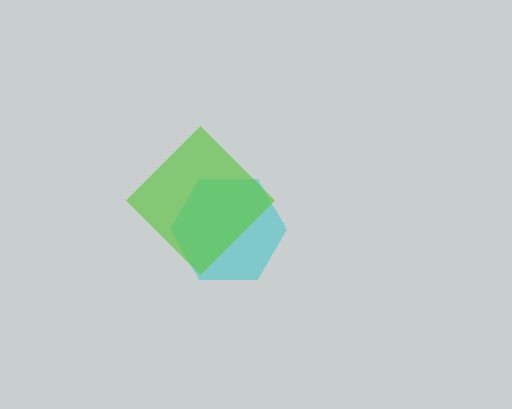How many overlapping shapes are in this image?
There are 2 overlapping shapes in the image.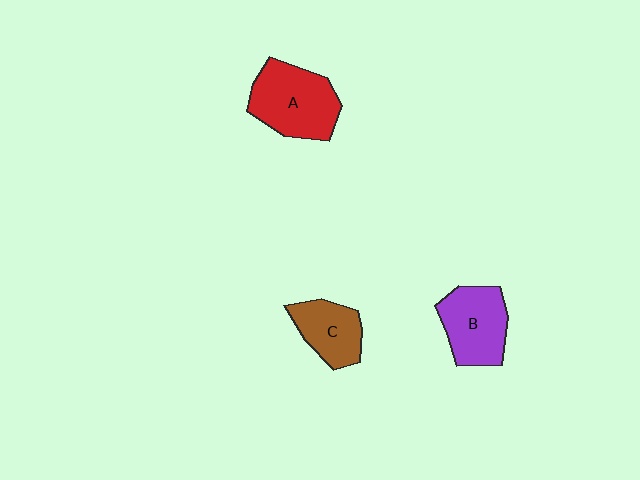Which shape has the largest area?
Shape A (red).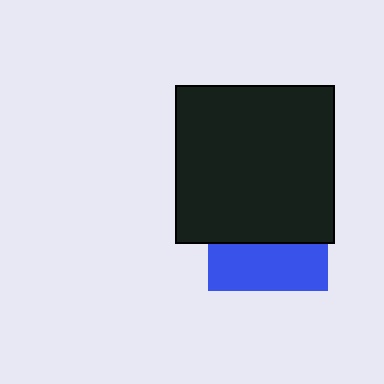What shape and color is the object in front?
The object in front is a black square.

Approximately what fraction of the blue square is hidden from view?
Roughly 60% of the blue square is hidden behind the black square.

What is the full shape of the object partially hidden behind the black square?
The partially hidden object is a blue square.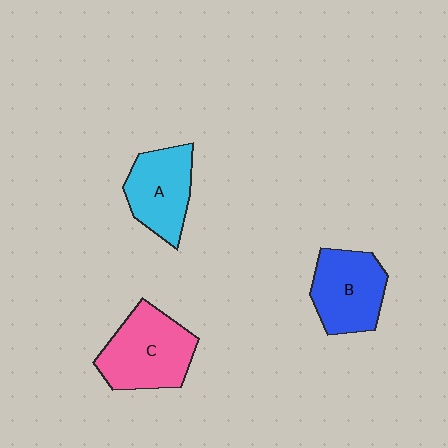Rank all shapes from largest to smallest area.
From largest to smallest: C (pink), B (blue), A (cyan).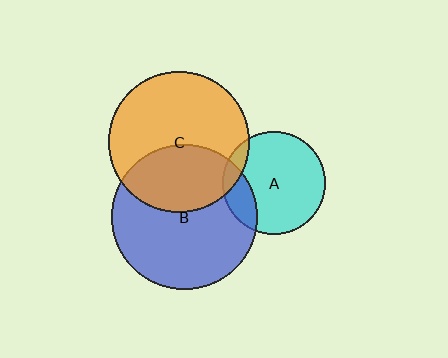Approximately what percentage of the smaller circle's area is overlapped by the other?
Approximately 10%.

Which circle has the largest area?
Circle B (blue).